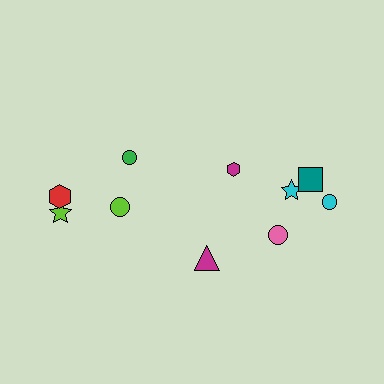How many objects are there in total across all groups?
There are 10 objects.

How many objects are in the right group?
There are 6 objects.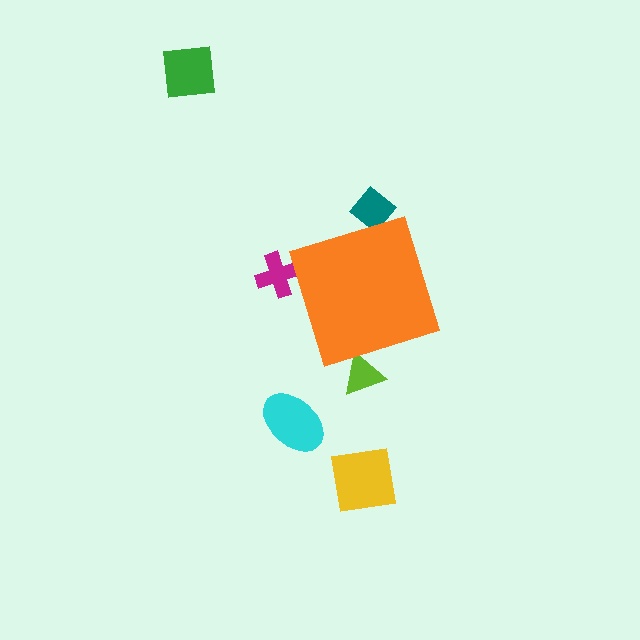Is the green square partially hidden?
No, the green square is fully visible.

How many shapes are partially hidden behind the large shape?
3 shapes are partially hidden.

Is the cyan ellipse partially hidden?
No, the cyan ellipse is fully visible.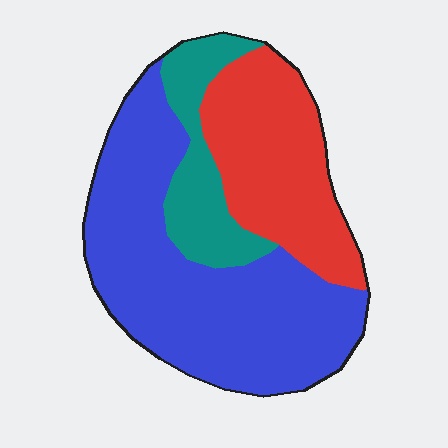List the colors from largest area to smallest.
From largest to smallest: blue, red, teal.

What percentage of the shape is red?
Red covers 29% of the shape.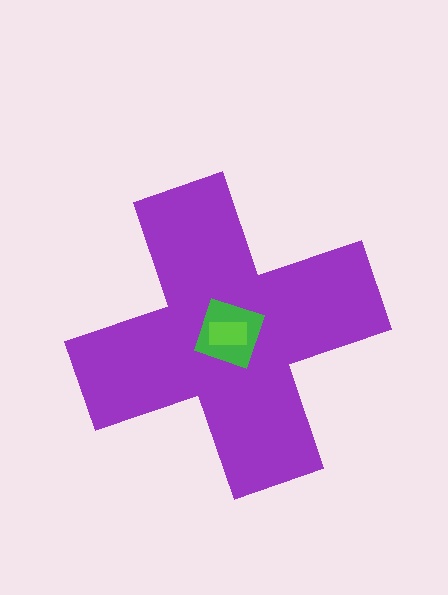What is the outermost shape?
The purple cross.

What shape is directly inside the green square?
The lime rectangle.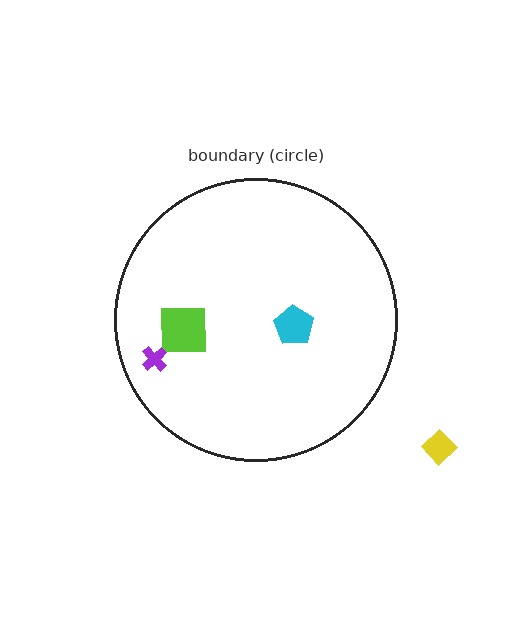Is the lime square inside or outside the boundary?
Inside.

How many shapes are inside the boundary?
3 inside, 1 outside.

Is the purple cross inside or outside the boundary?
Inside.